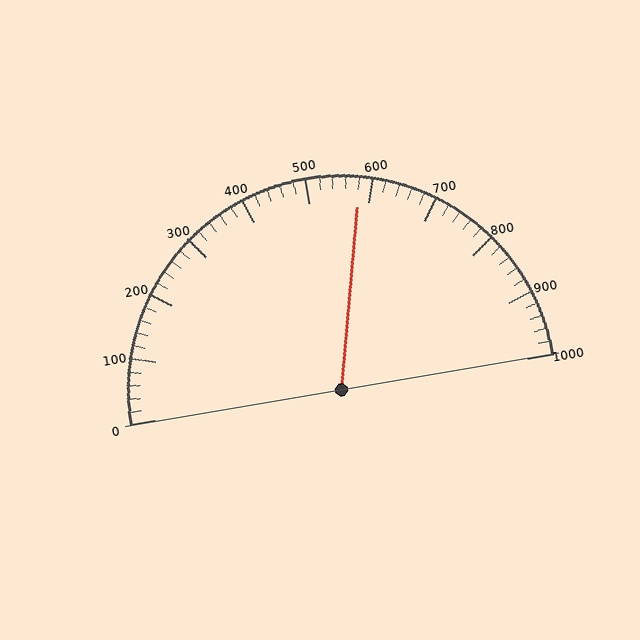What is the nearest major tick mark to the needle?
The nearest major tick mark is 600.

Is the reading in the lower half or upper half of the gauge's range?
The reading is in the upper half of the range (0 to 1000).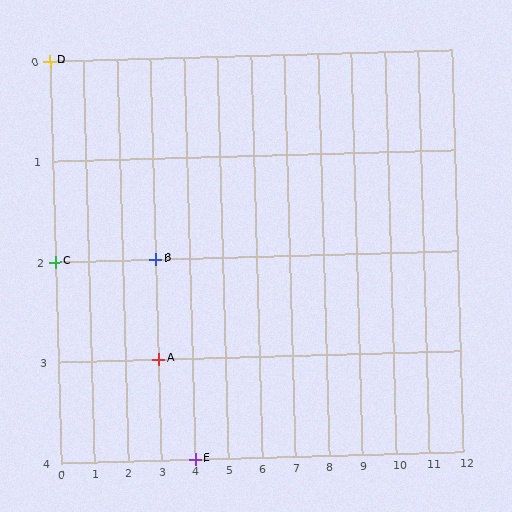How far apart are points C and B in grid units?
Points C and B are 3 columns apart.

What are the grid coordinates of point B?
Point B is at grid coordinates (3, 2).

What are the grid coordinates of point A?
Point A is at grid coordinates (3, 3).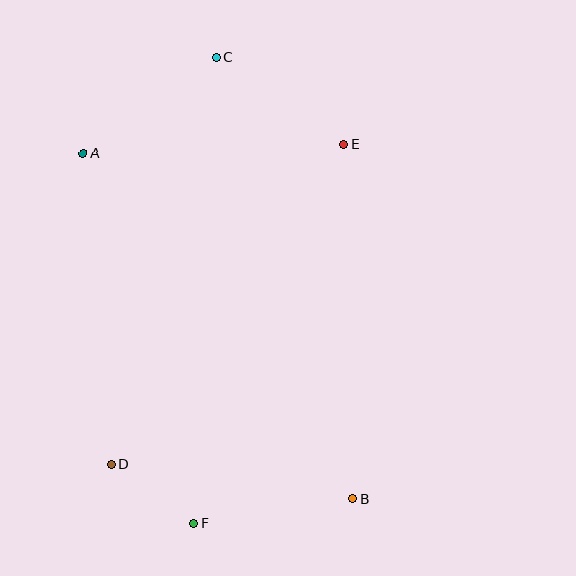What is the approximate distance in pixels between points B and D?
The distance between B and D is approximately 244 pixels.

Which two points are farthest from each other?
Points C and F are farthest from each other.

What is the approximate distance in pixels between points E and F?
The distance between E and F is approximately 407 pixels.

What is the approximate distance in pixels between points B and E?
The distance between B and E is approximately 355 pixels.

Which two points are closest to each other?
Points D and F are closest to each other.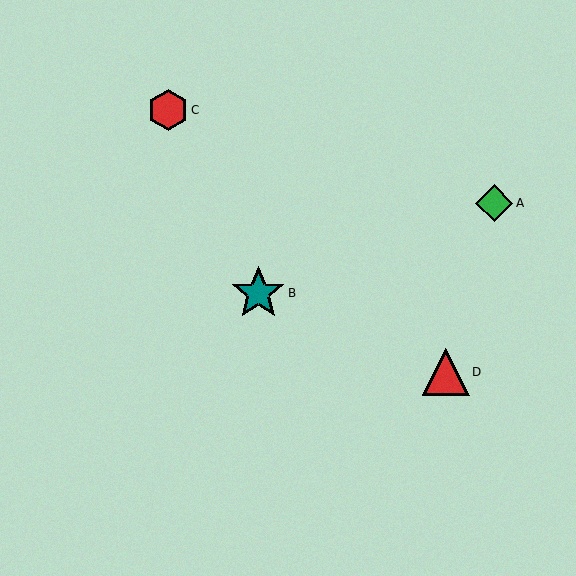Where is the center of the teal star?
The center of the teal star is at (258, 293).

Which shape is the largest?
The teal star (labeled B) is the largest.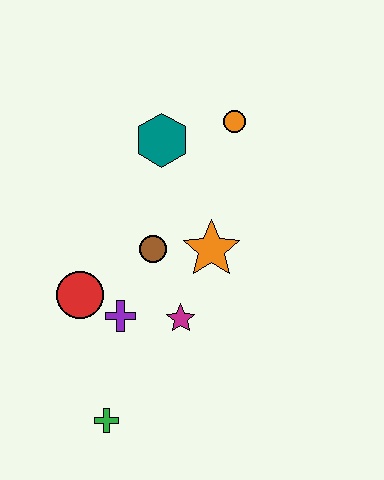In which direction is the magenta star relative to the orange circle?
The magenta star is below the orange circle.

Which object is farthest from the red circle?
The orange circle is farthest from the red circle.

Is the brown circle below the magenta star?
No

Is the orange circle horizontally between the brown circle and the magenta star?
No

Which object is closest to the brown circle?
The orange star is closest to the brown circle.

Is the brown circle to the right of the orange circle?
No